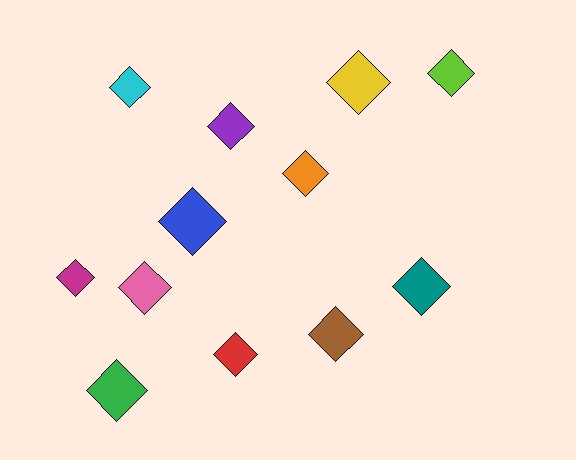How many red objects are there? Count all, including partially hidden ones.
There is 1 red object.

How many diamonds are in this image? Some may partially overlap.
There are 12 diamonds.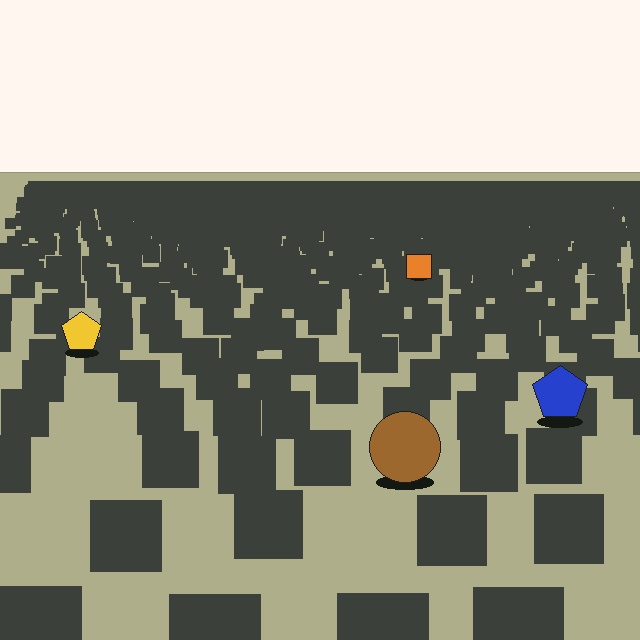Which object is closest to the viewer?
The brown circle is closest. The texture marks near it are larger and more spread out.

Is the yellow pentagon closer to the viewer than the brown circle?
No. The brown circle is closer — you can tell from the texture gradient: the ground texture is coarser near it.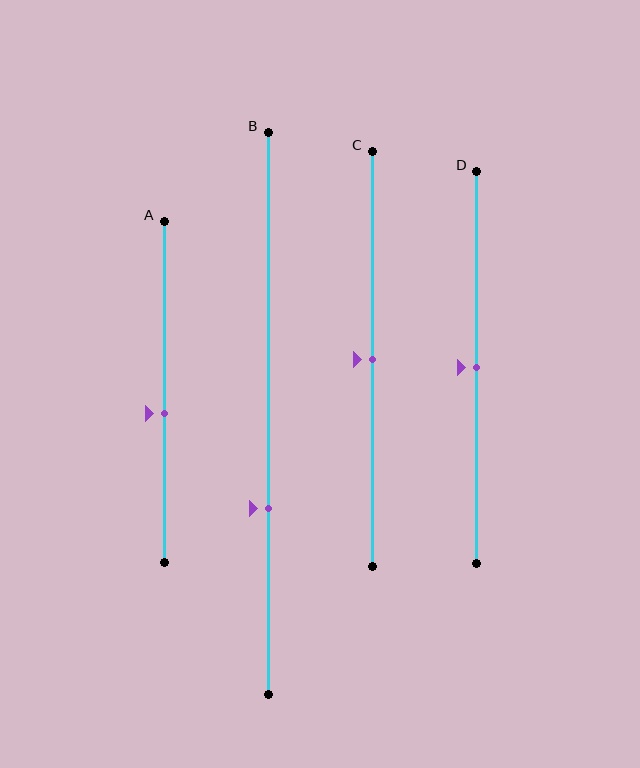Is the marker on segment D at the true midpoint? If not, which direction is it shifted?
Yes, the marker on segment D is at the true midpoint.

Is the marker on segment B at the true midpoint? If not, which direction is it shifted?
No, the marker on segment B is shifted downward by about 17% of the segment length.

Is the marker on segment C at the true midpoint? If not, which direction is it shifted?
Yes, the marker on segment C is at the true midpoint.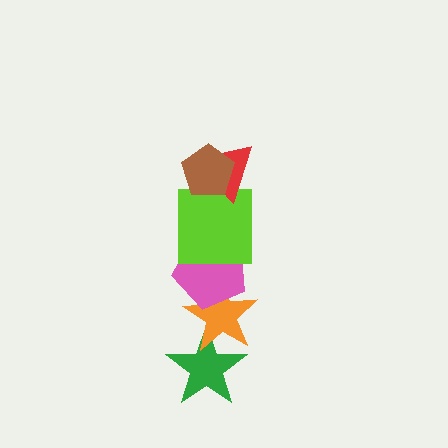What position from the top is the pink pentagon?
The pink pentagon is 4th from the top.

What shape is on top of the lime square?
The red triangle is on top of the lime square.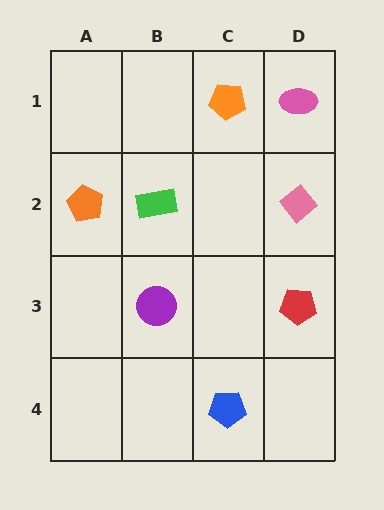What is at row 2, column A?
An orange pentagon.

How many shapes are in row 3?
2 shapes.